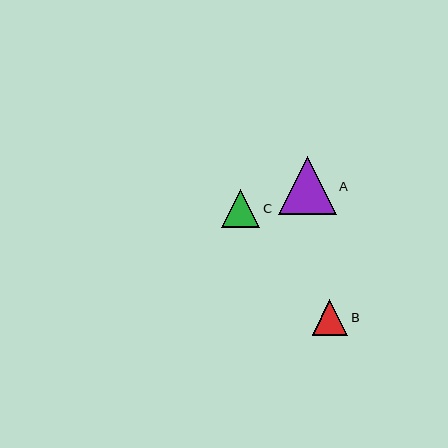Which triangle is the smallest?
Triangle B is the smallest with a size of approximately 35 pixels.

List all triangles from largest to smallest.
From largest to smallest: A, C, B.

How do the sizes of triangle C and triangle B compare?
Triangle C and triangle B are approximately the same size.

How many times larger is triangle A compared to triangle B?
Triangle A is approximately 1.6 times the size of triangle B.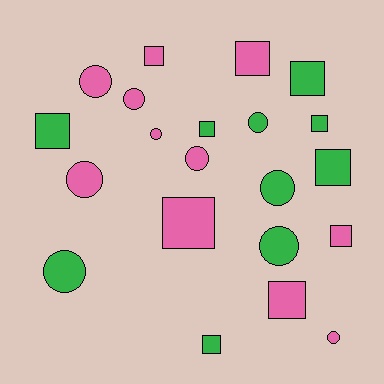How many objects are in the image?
There are 21 objects.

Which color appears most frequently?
Pink, with 11 objects.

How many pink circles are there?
There are 6 pink circles.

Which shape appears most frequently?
Square, with 11 objects.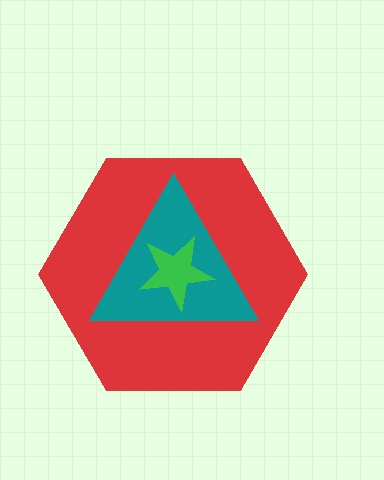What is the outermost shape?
The red hexagon.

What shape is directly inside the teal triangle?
The green star.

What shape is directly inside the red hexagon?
The teal triangle.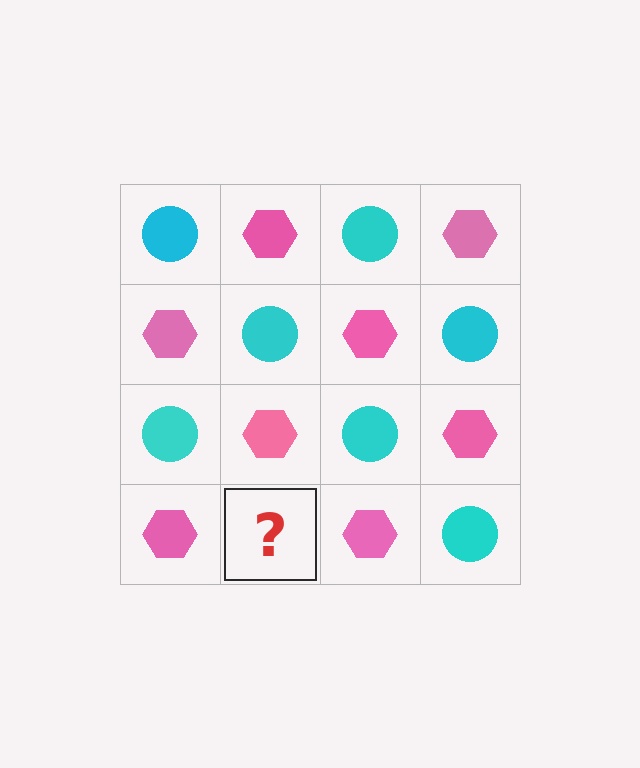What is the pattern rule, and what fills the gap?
The rule is that it alternates cyan circle and pink hexagon in a checkerboard pattern. The gap should be filled with a cyan circle.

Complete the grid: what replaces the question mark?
The question mark should be replaced with a cyan circle.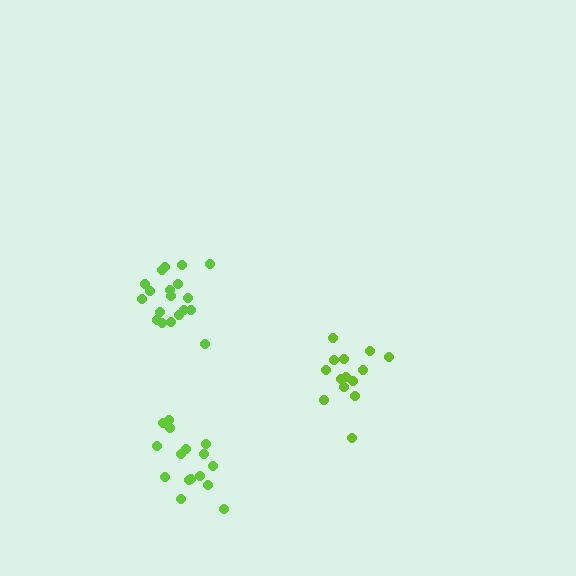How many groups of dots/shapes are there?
There are 3 groups.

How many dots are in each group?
Group 1: 19 dots, Group 2: 14 dots, Group 3: 16 dots (49 total).